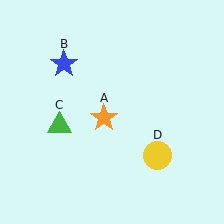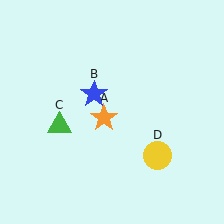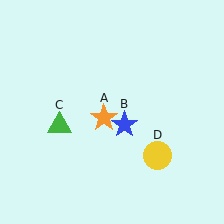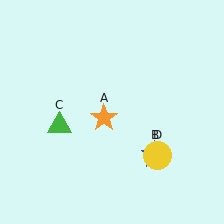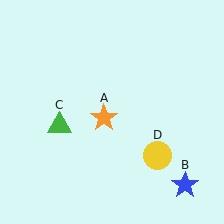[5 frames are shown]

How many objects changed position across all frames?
1 object changed position: blue star (object B).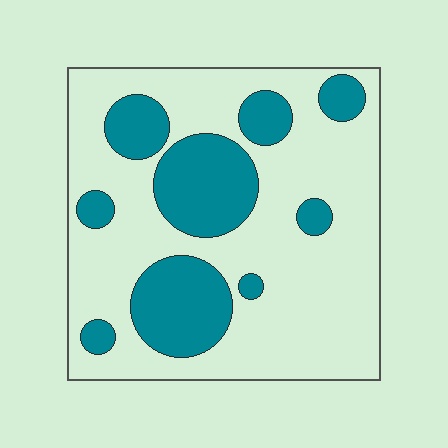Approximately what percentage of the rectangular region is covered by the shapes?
Approximately 30%.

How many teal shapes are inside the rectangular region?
9.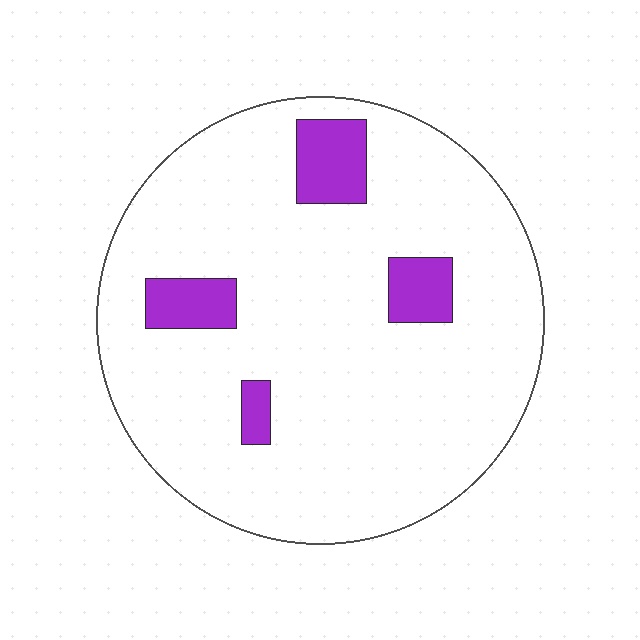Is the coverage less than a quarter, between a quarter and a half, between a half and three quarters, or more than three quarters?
Less than a quarter.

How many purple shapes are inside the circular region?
4.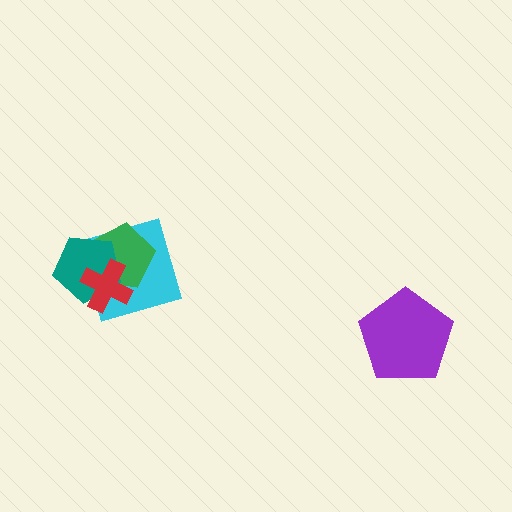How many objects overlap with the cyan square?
3 objects overlap with the cyan square.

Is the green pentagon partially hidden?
Yes, it is partially covered by another shape.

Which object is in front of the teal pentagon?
The red cross is in front of the teal pentagon.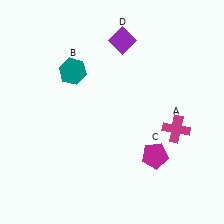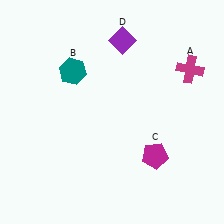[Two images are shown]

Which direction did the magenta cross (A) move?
The magenta cross (A) moved up.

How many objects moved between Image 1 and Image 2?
1 object moved between the two images.